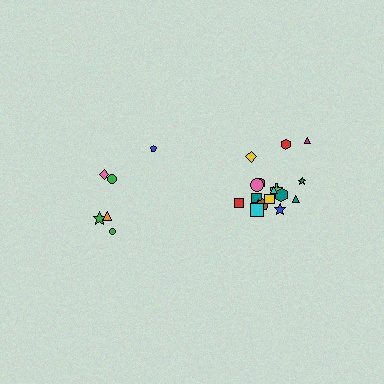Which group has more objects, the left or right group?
The right group.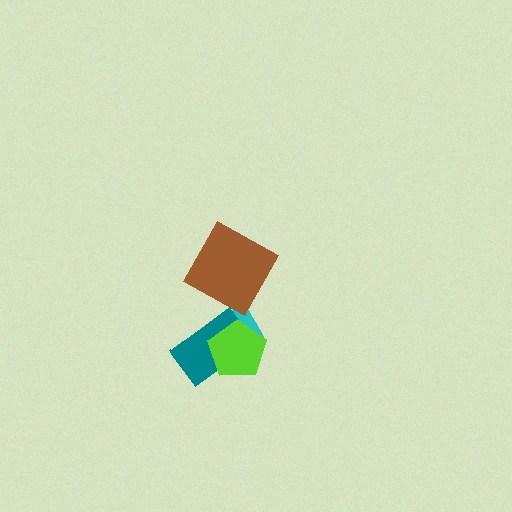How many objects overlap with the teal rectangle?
2 objects overlap with the teal rectangle.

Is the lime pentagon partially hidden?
No, no other shape covers it.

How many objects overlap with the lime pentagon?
2 objects overlap with the lime pentagon.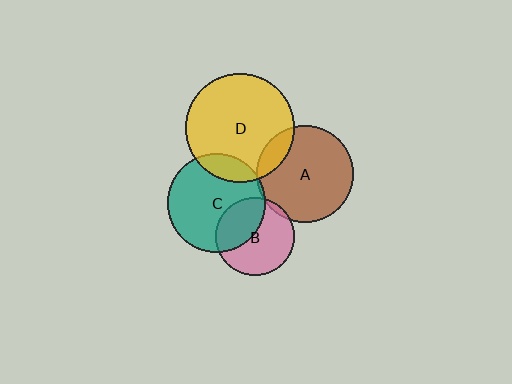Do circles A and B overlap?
Yes.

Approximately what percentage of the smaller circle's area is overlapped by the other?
Approximately 5%.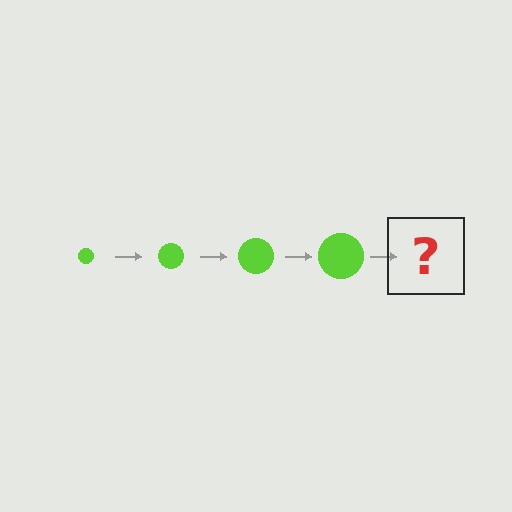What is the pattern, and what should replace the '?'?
The pattern is that the circle gets progressively larger each step. The '?' should be a lime circle, larger than the previous one.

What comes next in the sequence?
The next element should be a lime circle, larger than the previous one.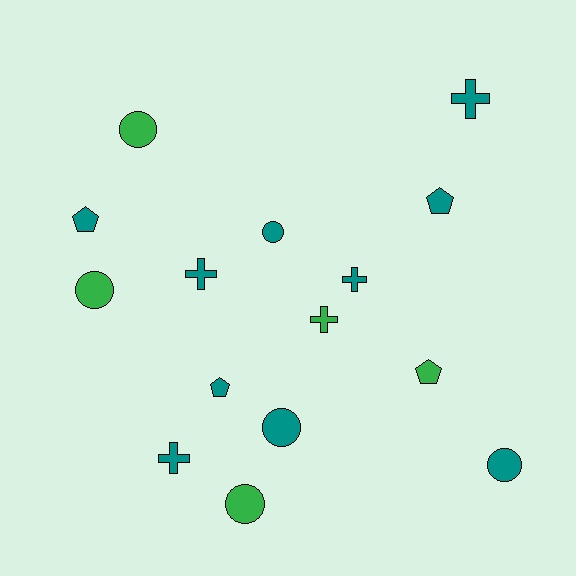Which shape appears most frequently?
Circle, with 6 objects.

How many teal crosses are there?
There are 4 teal crosses.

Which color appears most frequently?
Teal, with 10 objects.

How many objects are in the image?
There are 15 objects.